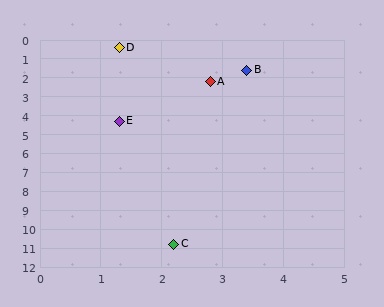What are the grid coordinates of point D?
Point D is at approximately (1.3, 0.4).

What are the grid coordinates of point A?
Point A is at approximately (2.8, 2.2).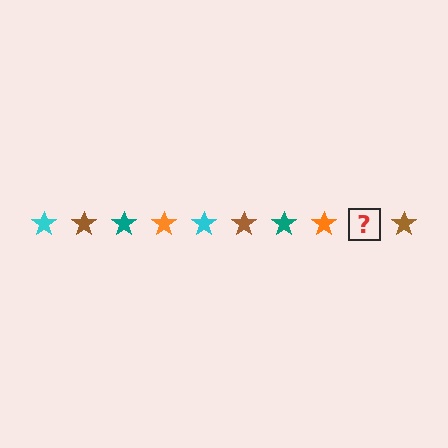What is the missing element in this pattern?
The missing element is a cyan star.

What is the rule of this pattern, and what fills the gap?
The rule is that the pattern cycles through cyan, brown, teal, orange stars. The gap should be filled with a cyan star.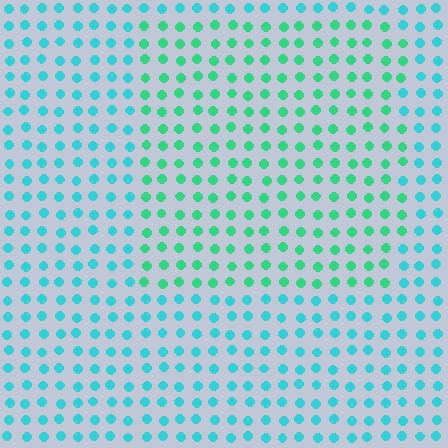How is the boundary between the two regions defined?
The boundary is defined purely by a slight shift in hue (about 33 degrees). Spacing, size, and orientation are identical on both sides.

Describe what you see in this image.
The image is filled with small cyan elements in a uniform arrangement. A rectangle-shaped region is visible where the elements are tinted to a slightly different hue, forming a subtle color boundary.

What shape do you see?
I see a rectangle.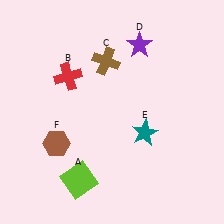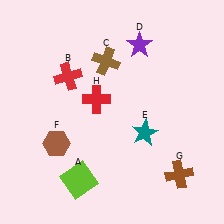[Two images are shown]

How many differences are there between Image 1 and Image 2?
There are 2 differences between the two images.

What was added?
A brown cross (G), a red cross (H) were added in Image 2.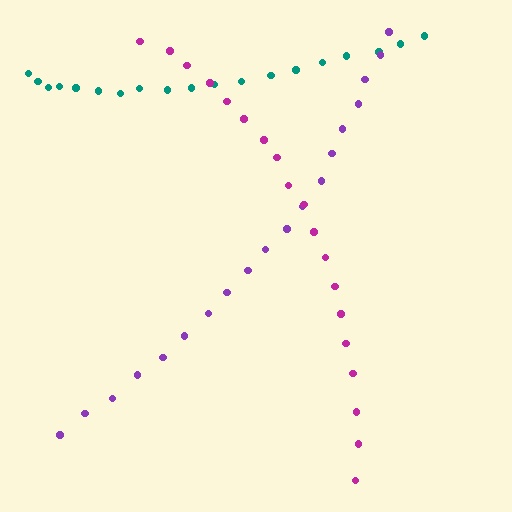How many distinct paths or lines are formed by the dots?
There are 3 distinct paths.